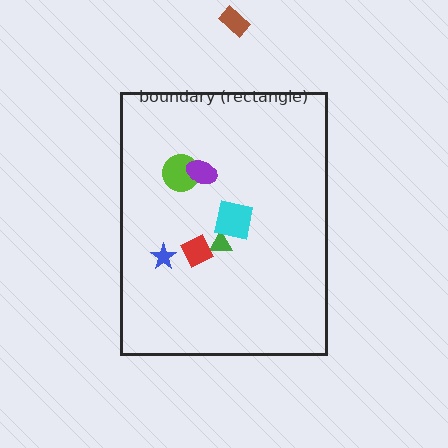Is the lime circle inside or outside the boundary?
Inside.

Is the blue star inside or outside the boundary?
Inside.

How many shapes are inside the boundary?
6 inside, 1 outside.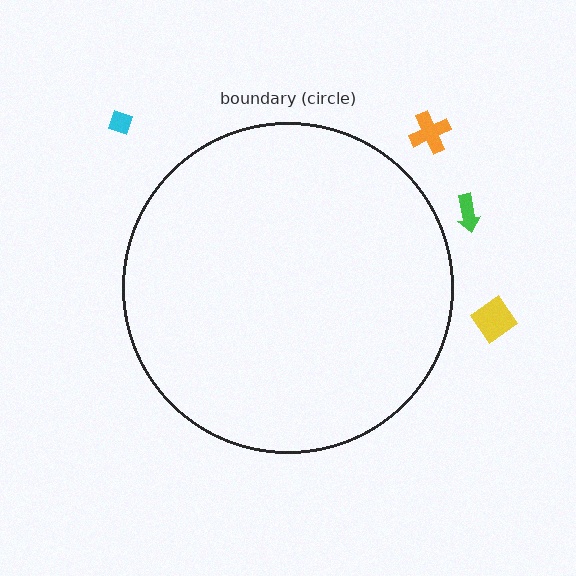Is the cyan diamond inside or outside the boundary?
Outside.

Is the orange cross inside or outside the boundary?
Outside.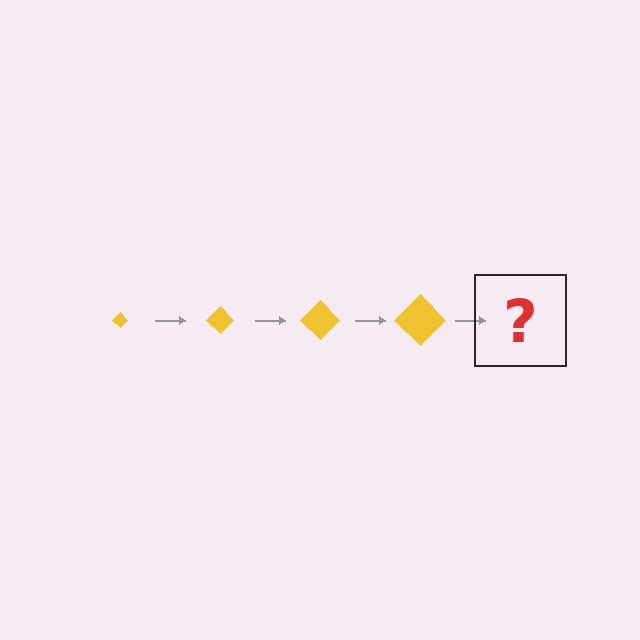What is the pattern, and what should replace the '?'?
The pattern is that the diamond gets progressively larger each step. The '?' should be a yellow diamond, larger than the previous one.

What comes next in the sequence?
The next element should be a yellow diamond, larger than the previous one.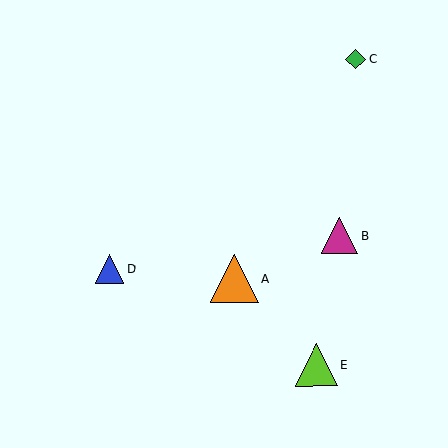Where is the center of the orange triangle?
The center of the orange triangle is at (235, 279).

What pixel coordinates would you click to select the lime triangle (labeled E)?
Click at (316, 365) to select the lime triangle E.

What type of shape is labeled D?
Shape D is a blue triangle.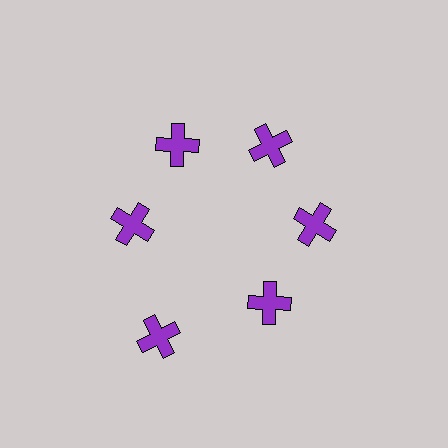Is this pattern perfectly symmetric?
No. The 6 purple crosses are arranged in a ring, but one element near the 7 o'clock position is pushed outward from the center, breaking the 6-fold rotational symmetry.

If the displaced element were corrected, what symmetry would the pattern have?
It would have 6-fold rotational symmetry — the pattern would map onto itself every 60 degrees.